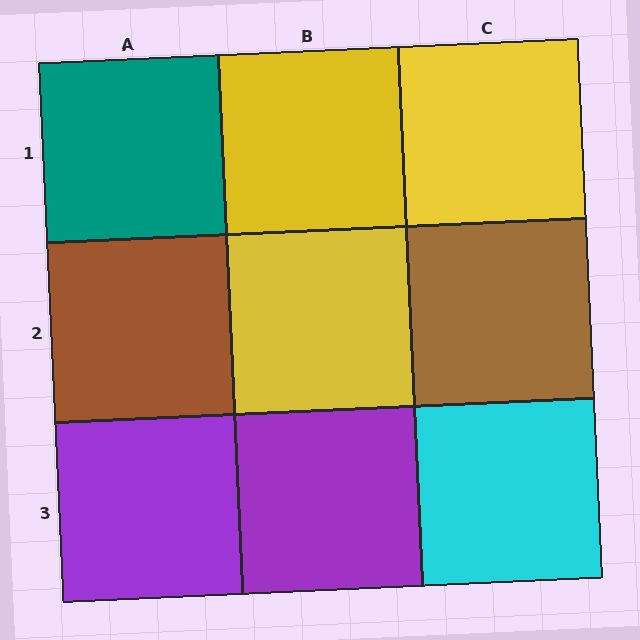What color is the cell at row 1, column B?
Yellow.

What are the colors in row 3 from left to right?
Purple, purple, cyan.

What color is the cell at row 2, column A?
Brown.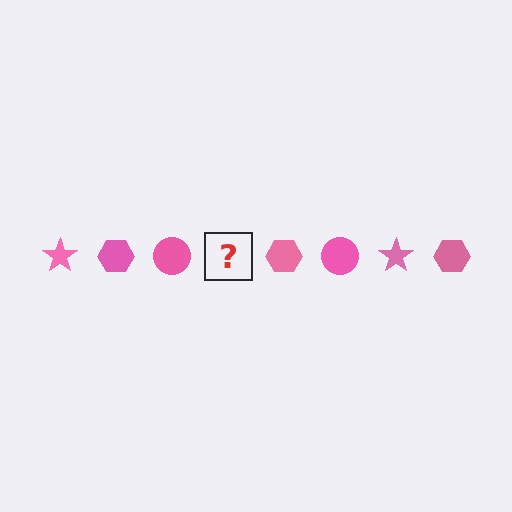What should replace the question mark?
The question mark should be replaced with a pink star.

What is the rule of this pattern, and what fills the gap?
The rule is that the pattern cycles through star, hexagon, circle shapes in pink. The gap should be filled with a pink star.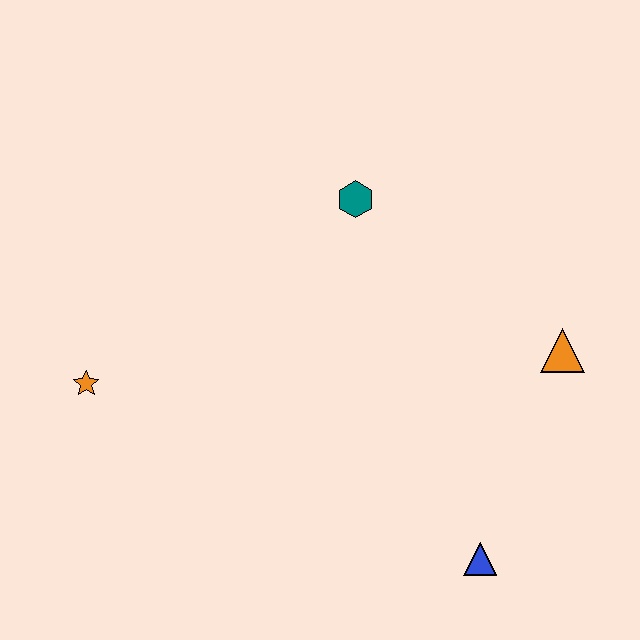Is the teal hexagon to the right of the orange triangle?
No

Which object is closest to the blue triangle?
The orange triangle is closest to the blue triangle.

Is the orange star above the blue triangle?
Yes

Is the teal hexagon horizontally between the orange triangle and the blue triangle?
No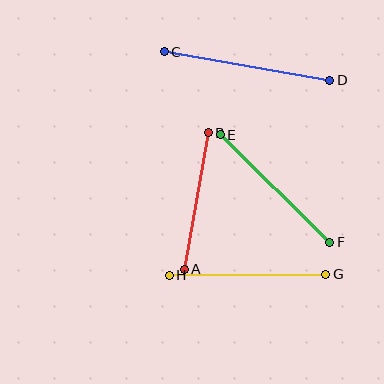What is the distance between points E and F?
The distance is approximately 154 pixels.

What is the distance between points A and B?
The distance is approximately 139 pixels.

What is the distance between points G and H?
The distance is approximately 157 pixels.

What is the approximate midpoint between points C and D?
The midpoint is at approximately (247, 66) pixels.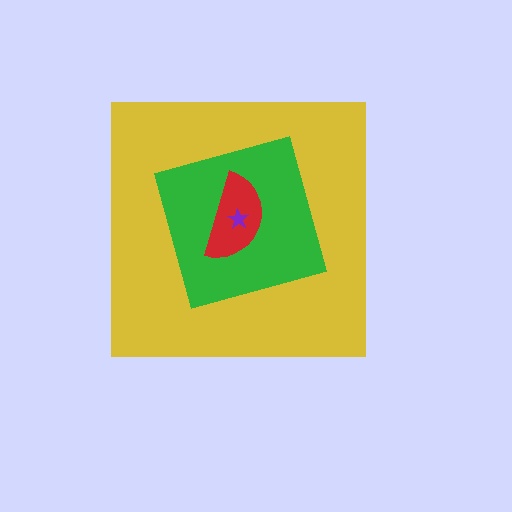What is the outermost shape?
The yellow square.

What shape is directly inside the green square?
The red semicircle.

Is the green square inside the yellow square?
Yes.